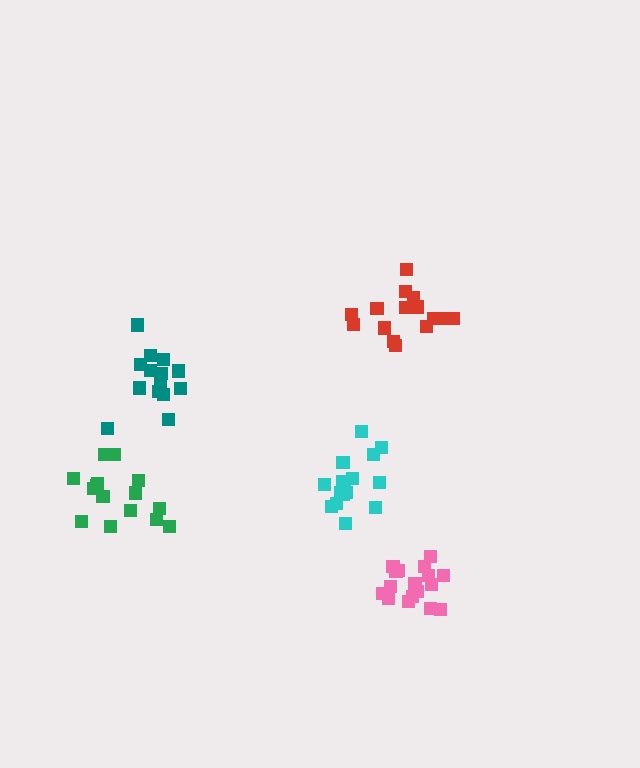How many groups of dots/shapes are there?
There are 5 groups.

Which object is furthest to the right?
The pink cluster is rightmost.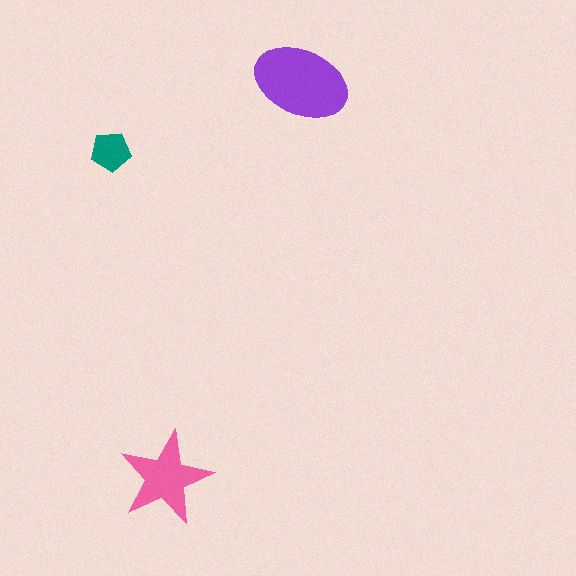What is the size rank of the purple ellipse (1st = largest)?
1st.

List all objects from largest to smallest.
The purple ellipse, the pink star, the teal pentagon.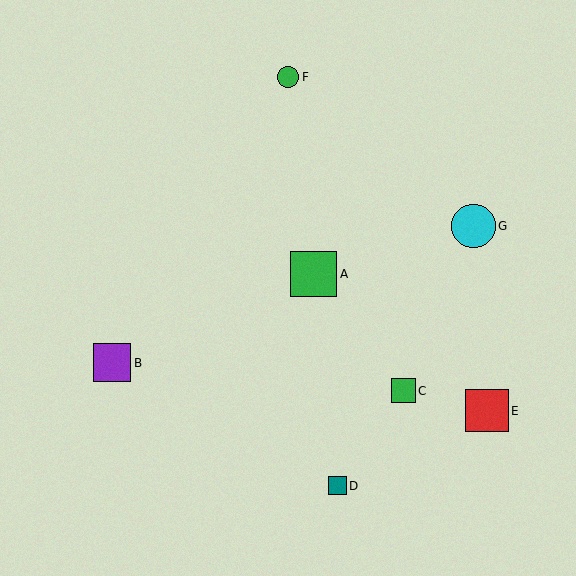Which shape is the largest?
The green square (labeled A) is the largest.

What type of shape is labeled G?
Shape G is a cyan circle.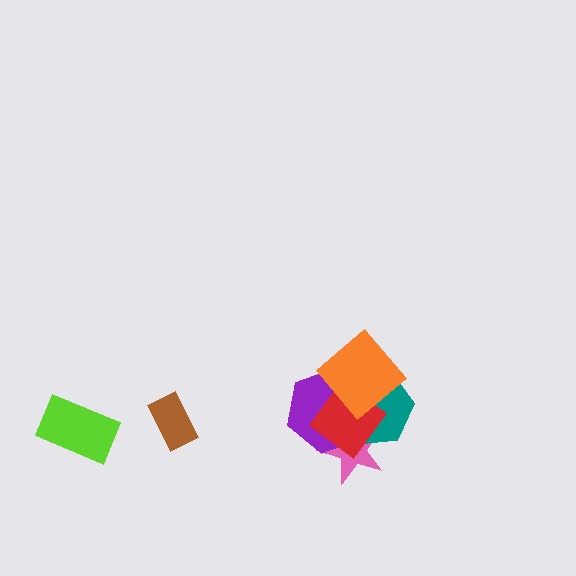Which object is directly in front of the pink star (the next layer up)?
The teal hexagon is directly in front of the pink star.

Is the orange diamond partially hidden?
No, no other shape covers it.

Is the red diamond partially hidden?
Yes, it is partially covered by another shape.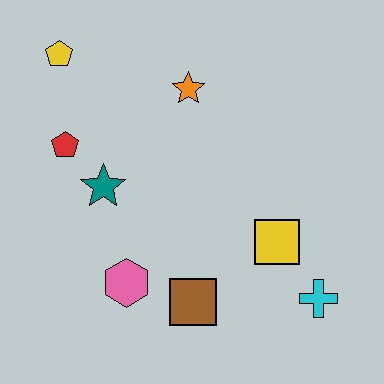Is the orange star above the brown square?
Yes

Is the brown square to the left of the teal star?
No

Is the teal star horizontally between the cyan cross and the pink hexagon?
No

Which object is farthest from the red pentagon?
The cyan cross is farthest from the red pentagon.